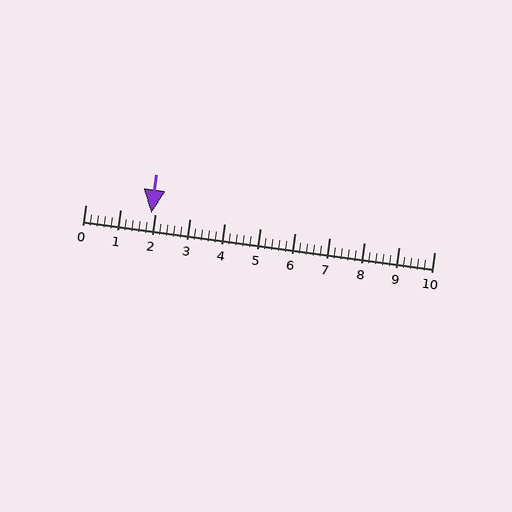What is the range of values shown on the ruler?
The ruler shows values from 0 to 10.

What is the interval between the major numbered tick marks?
The major tick marks are spaced 1 units apart.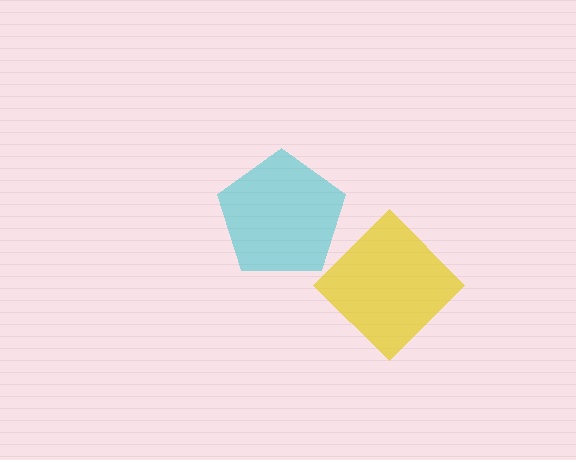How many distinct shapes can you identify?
There are 2 distinct shapes: a yellow diamond, a cyan pentagon.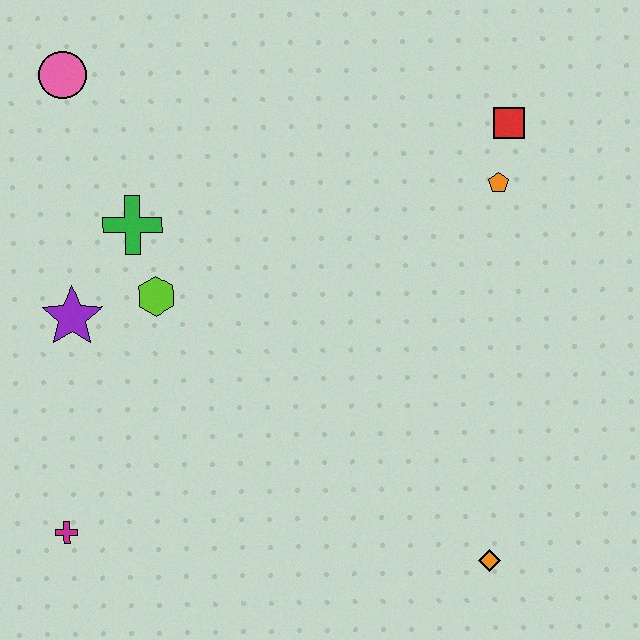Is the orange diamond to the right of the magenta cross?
Yes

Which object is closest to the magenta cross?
The purple star is closest to the magenta cross.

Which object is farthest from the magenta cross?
The red square is farthest from the magenta cross.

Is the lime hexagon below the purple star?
No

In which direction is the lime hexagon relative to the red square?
The lime hexagon is to the left of the red square.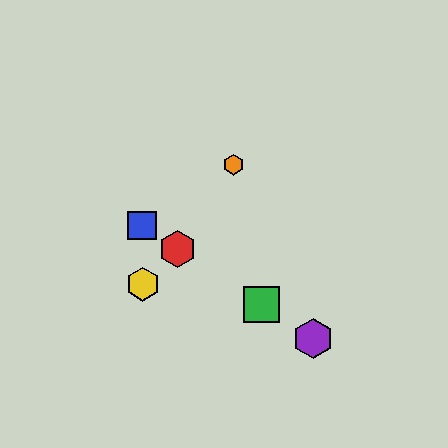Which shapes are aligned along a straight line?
The red hexagon, the blue square, the green square, the purple hexagon are aligned along a straight line.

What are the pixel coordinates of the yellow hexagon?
The yellow hexagon is at (143, 284).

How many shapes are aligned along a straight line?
4 shapes (the red hexagon, the blue square, the green square, the purple hexagon) are aligned along a straight line.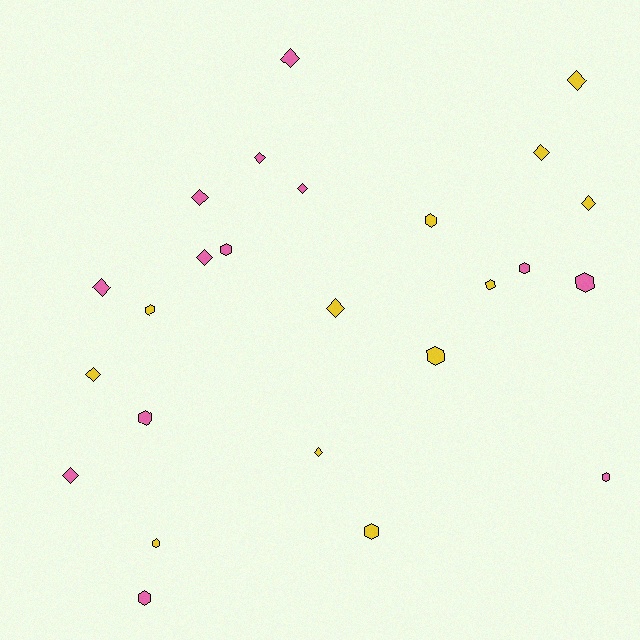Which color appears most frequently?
Pink, with 13 objects.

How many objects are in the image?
There are 25 objects.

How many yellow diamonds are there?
There are 6 yellow diamonds.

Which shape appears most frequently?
Diamond, with 13 objects.